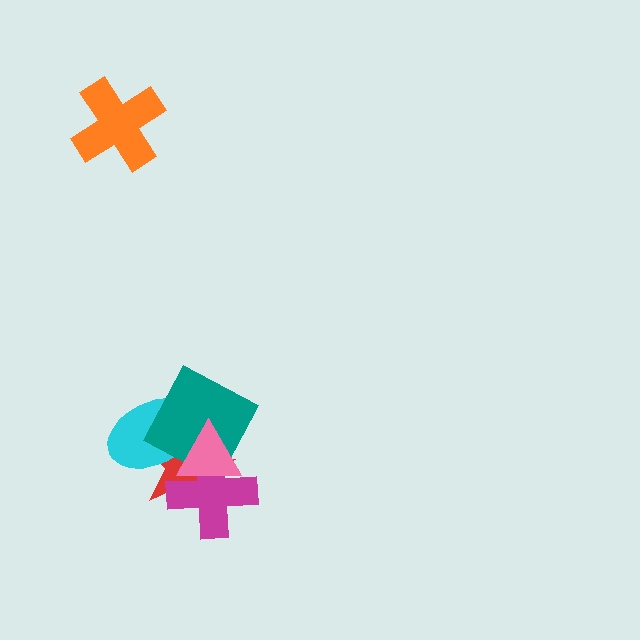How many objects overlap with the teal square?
4 objects overlap with the teal square.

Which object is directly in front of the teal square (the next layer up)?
The magenta cross is directly in front of the teal square.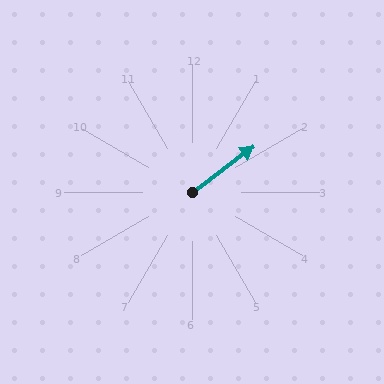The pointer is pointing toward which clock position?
Roughly 2 o'clock.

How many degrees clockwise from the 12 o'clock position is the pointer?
Approximately 53 degrees.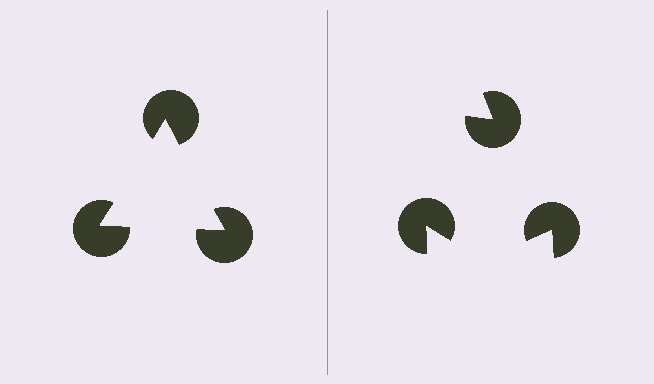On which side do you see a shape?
An illusory triangle appears on the left side. On the right side the wedge cuts are rotated, so no coherent shape forms.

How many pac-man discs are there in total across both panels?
6 — 3 on each side.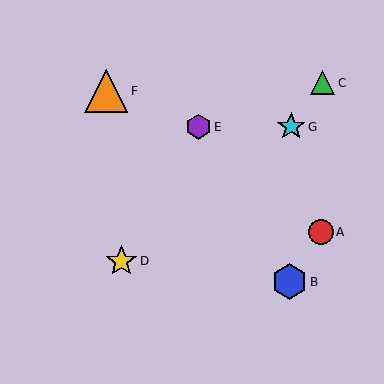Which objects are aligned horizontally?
Objects E, G are aligned horizontally.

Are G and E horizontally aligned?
Yes, both are at y≈127.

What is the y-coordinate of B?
Object B is at y≈282.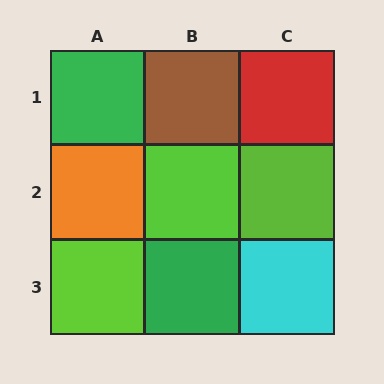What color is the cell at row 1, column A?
Green.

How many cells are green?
2 cells are green.